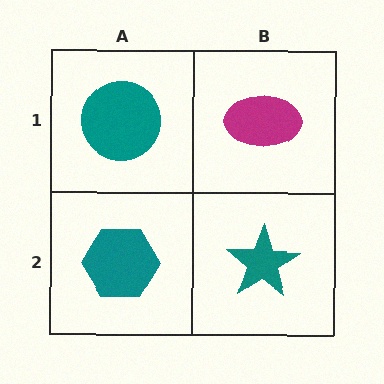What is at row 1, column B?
A magenta ellipse.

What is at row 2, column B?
A teal star.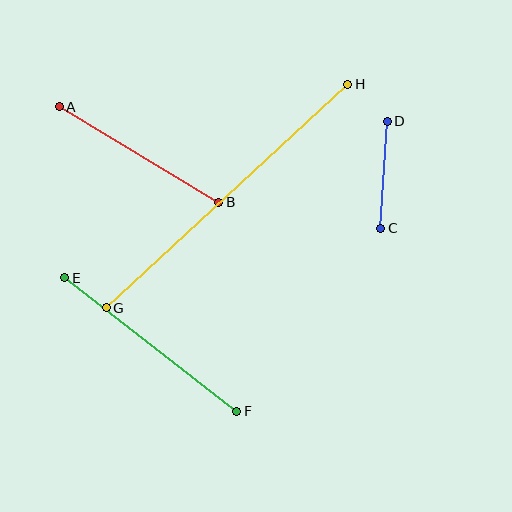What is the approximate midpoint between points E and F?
The midpoint is at approximately (151, 344) pixels.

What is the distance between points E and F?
The distance is approximately 218 pixels.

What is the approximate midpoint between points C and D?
The midpoint is at approximately (384, 175) pixels.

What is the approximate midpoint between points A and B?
The midpoint is at approximately (139, 155) pixels.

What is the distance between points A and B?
The distance is approximately 186 pixels.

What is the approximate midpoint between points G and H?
The midpoint is at approximately (227, 196) pixels.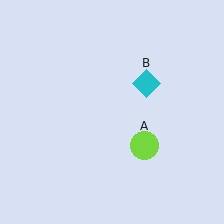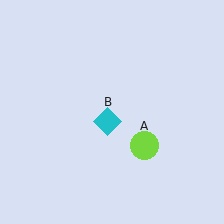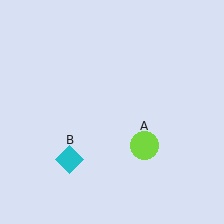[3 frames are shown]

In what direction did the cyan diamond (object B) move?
The cyan diamond (object B) moved down and to the left.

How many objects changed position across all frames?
1 object changed position: cyan diamond (object B).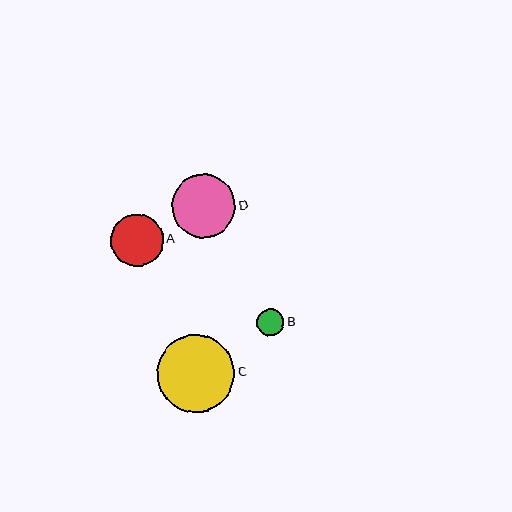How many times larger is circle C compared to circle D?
Circle C is approximately 1.2 times the size of circle D.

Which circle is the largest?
Circle C is the largest with a size of approximately 77 pixels.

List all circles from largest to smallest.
From largest to smallest: C, D, A, B.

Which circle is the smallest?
Circle B is the smallest with a size of approximately 27 pixels.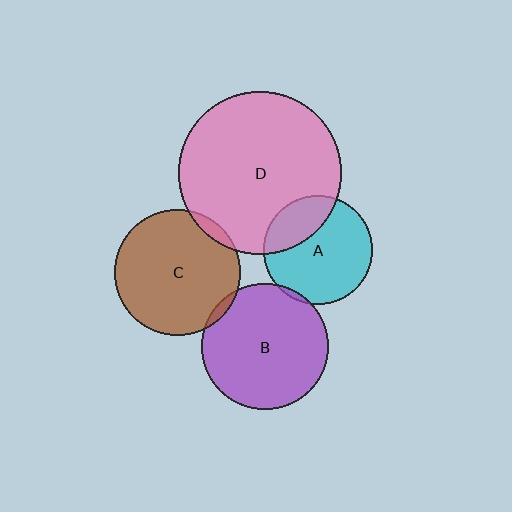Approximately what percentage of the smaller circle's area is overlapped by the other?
Approximately 25%.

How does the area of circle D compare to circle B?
Approximately 1.7 times.